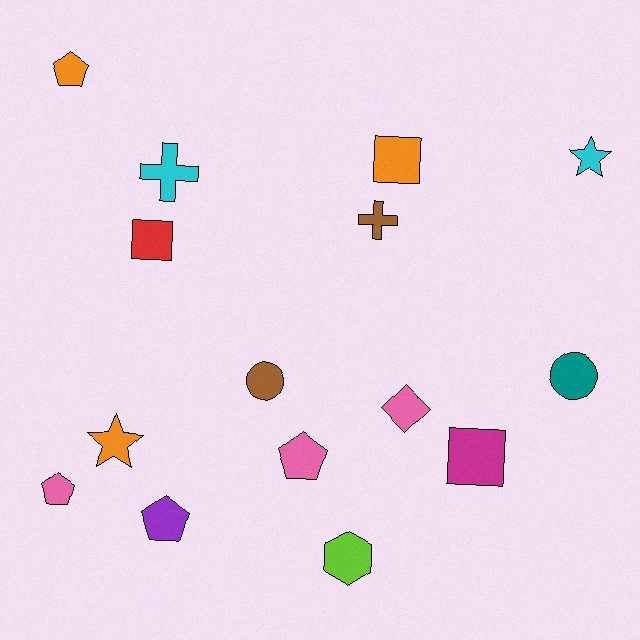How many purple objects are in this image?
There is 1 purple object.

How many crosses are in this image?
There are 2 crosses.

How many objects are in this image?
There are 15 objects.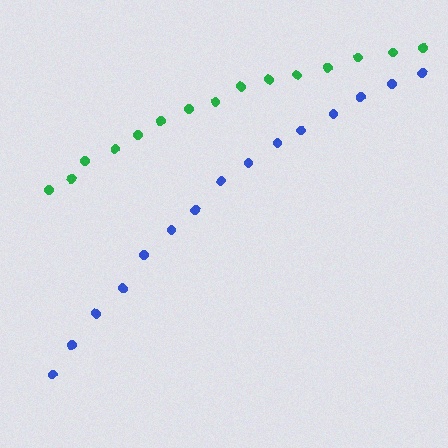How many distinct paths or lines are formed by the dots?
There are 2 distinct paths.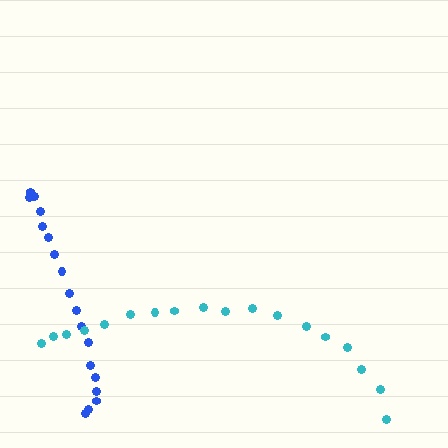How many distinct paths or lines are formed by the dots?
There are 2 distinct paths.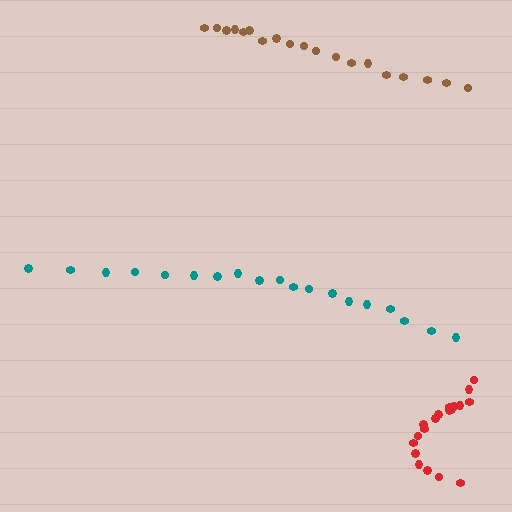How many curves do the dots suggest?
There are 3 distinct paths.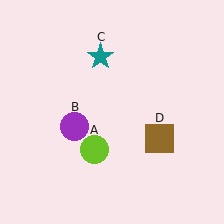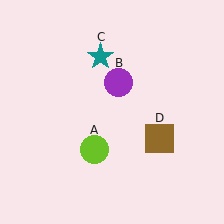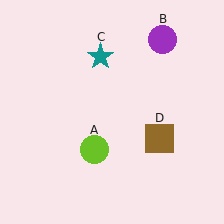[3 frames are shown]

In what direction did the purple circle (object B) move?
The purple circle (object B) moved up and to the right.